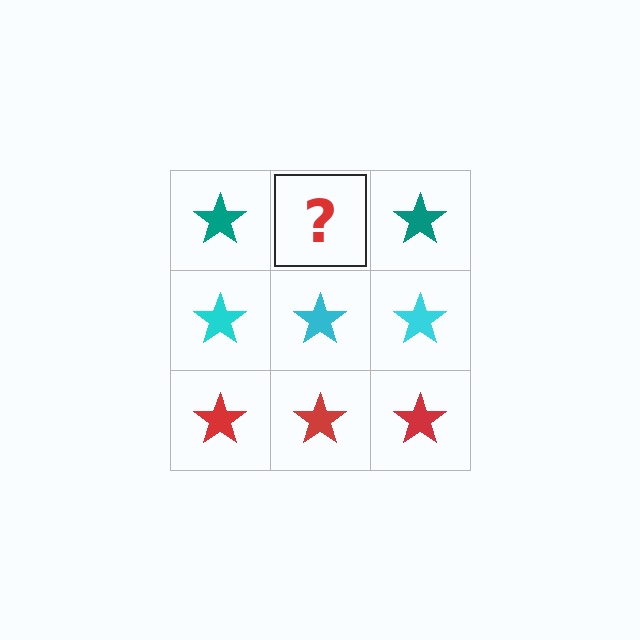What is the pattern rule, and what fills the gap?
The rule is that each row has a consistent color. The gap should be filled with a teal star.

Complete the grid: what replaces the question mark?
The question mark should be replaced with a teal star.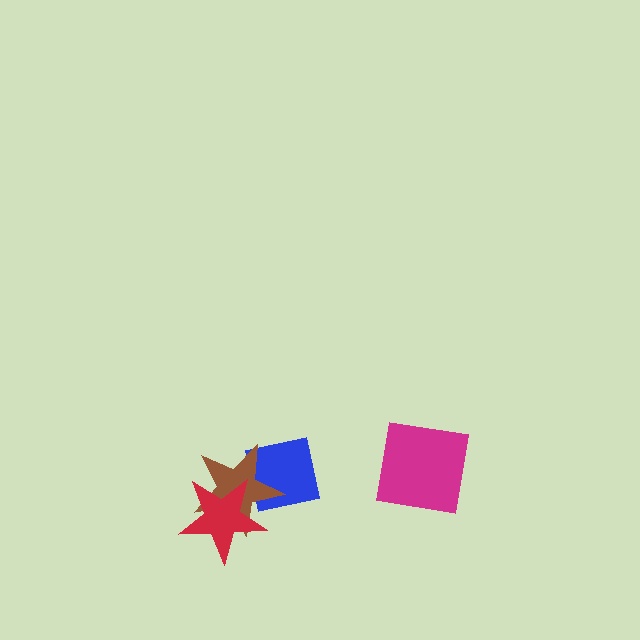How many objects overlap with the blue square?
2 objects overlap with the blue square.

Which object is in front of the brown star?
The red star is in front of the brown star.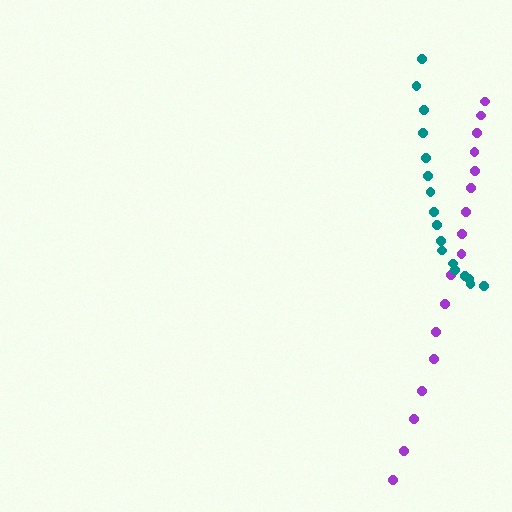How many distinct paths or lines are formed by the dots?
There are 2 distinct paths.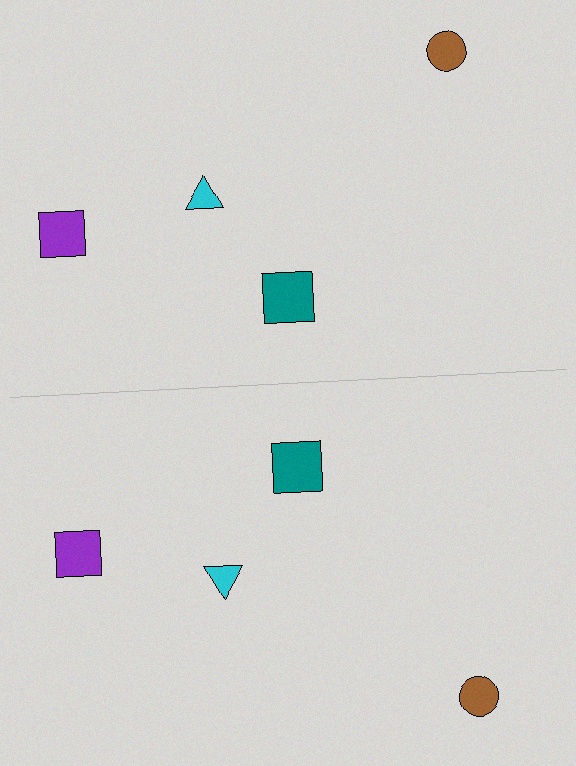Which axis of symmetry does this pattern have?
The pattern has a horizontal axis of symmetry running through the center of the image.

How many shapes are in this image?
There are 8 shapes in this image.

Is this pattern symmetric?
Yes, this pattern has bilateral (reflection) symmetry.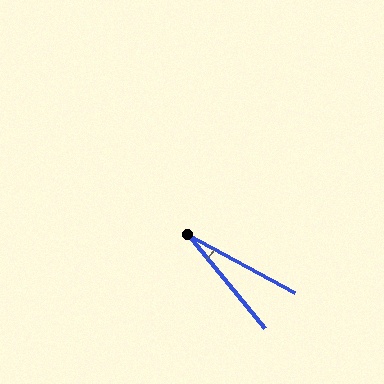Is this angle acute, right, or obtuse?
It is acute.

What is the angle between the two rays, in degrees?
Approximately 22 degrees.